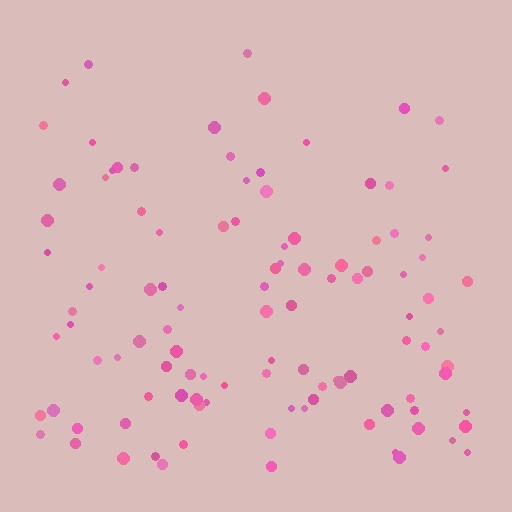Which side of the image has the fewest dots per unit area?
The top.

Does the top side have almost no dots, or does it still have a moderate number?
Still a moderate number, just noticeably fewer than the bottom.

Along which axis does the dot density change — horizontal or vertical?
Vertical.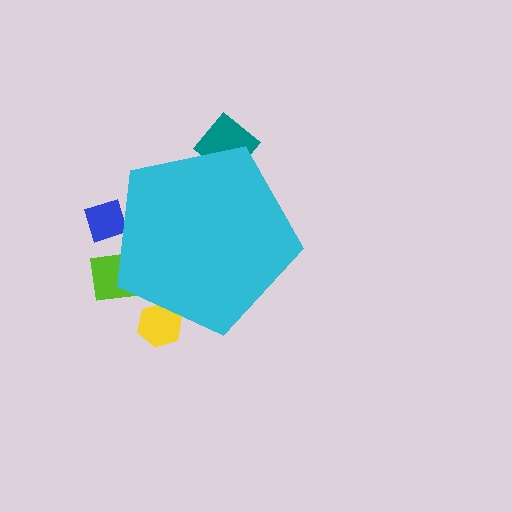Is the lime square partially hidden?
Yes, the lime square is partially hidden behind the cyan pentagon.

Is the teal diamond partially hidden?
Yes, the teal diamond is partially hidden behind the cyan pentagon.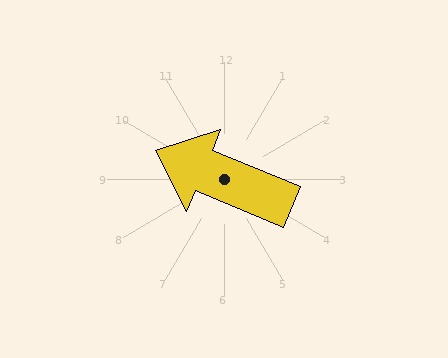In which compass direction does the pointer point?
Northwest.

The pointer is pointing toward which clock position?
Roughly 10 o'clock.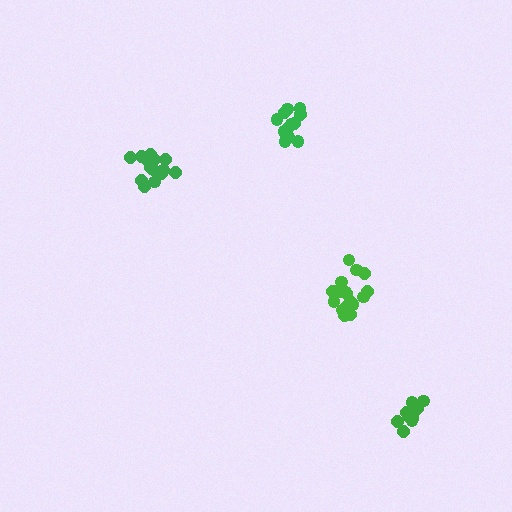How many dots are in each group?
Group 1: 16 dots, Group 2: 18 dots, Group 3: 12 dots, Group 4: 13 dots (59 total).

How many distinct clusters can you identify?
There are 4 distinct clusters.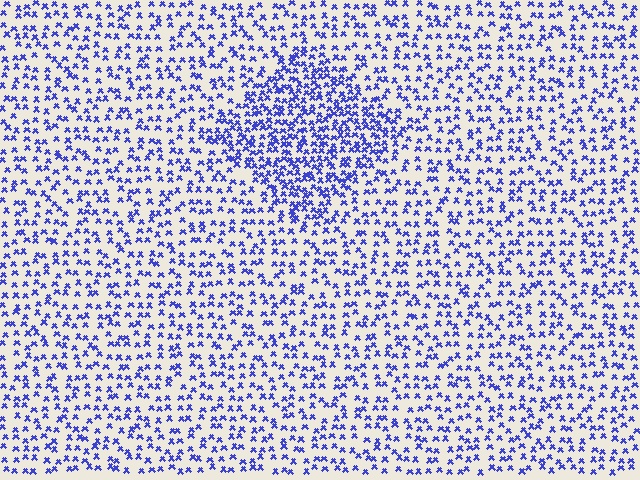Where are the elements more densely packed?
The elements are more densely packed inside the diamond boundary.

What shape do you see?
I see a diamond.